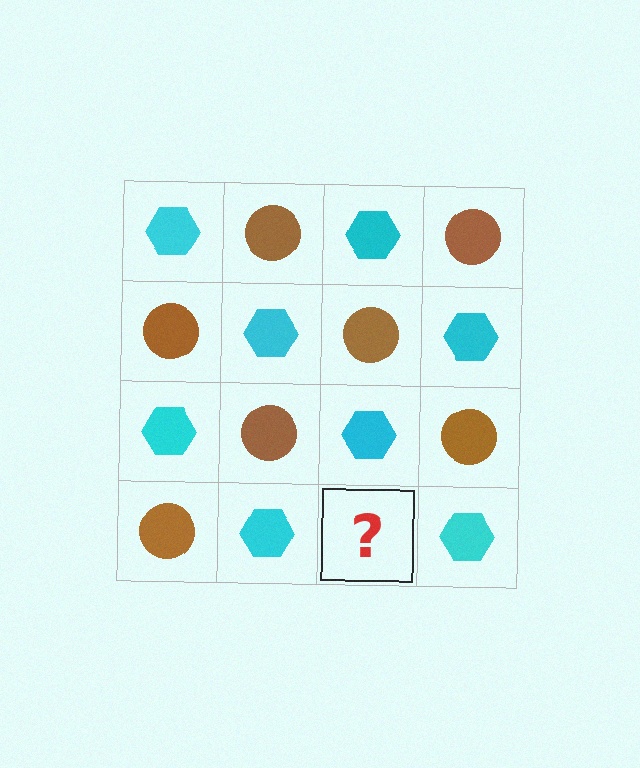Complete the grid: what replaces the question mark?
The question mark should be replaced with a brown circle.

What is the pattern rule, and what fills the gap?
The rule is that it alternates cyan hexagon and brown circle in a checkerboard pattern. The gap should be filled with a brown circle.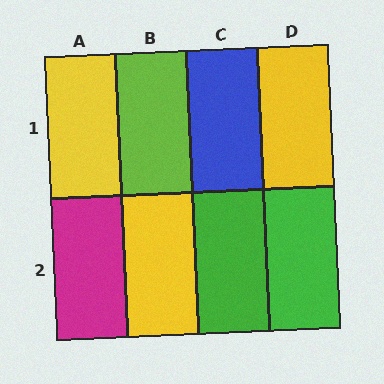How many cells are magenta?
1 cell is magenta.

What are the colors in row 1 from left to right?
Yellow, lime, blue, yellow.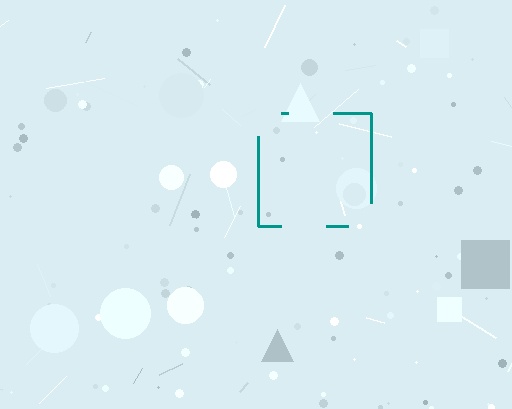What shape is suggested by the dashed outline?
The dashed outline suggests a square.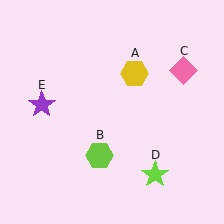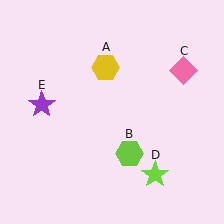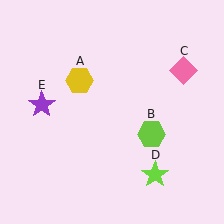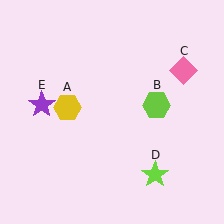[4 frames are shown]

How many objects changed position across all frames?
2 objects changed position: yellow hexagon (object A), lime hexagon (object B).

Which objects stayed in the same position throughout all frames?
Pink diamond (object C) and lime star (object D) and purple star (object E) remained stationary.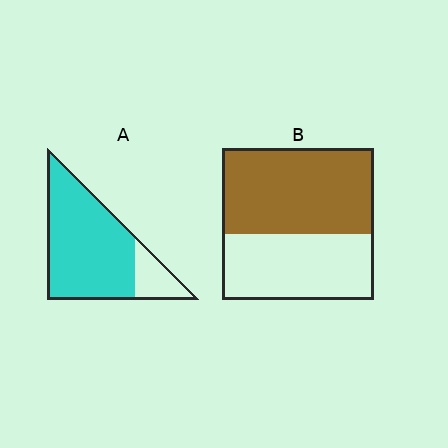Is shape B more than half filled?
Yes.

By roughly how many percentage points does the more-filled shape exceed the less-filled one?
By roughly 25 percentage points (A over B).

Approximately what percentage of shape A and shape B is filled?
A is approximately 80% and B is approximately 55%.